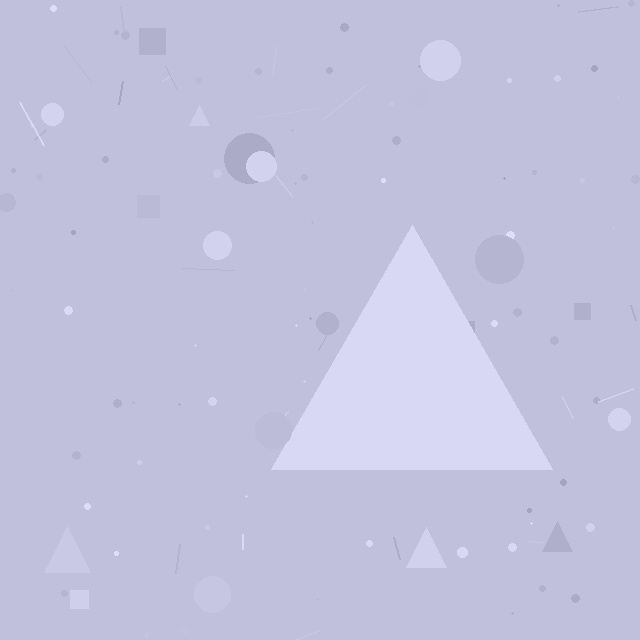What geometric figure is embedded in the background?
A triangle is embedded in the background.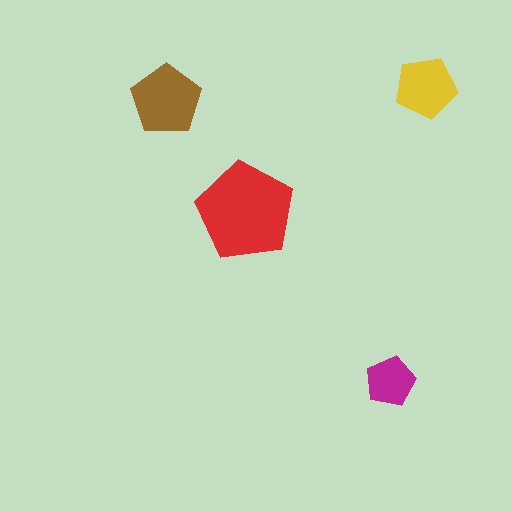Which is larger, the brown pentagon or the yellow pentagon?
The brown one.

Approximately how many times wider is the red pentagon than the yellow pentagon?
About 1.5 times wider.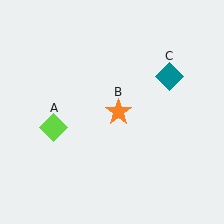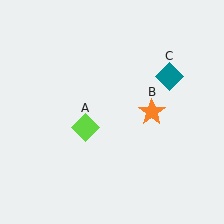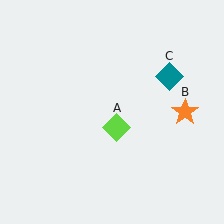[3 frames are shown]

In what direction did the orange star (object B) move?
The orange star (object B) moved right.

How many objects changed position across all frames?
2 objects changed position: lime diamond (object A), orange star (object B).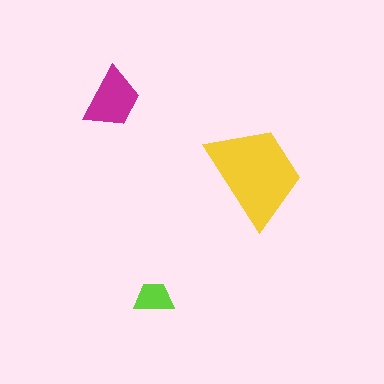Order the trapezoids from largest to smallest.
the yellow one, the magenta one, the lime one.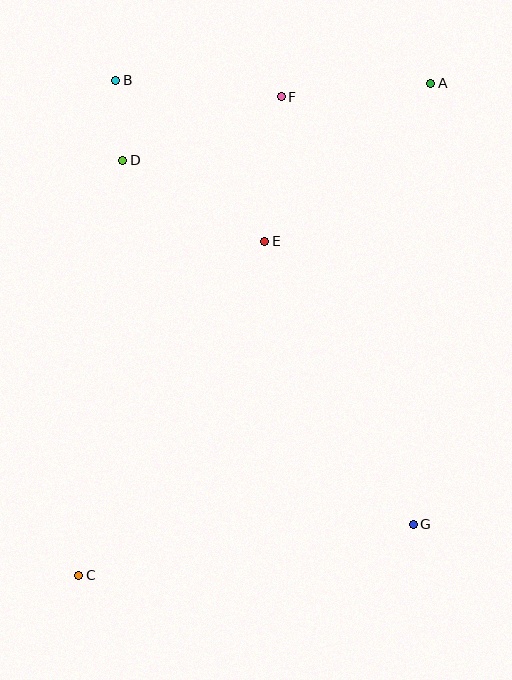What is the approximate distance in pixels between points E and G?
The distance between E and G is approximately 320 pixels.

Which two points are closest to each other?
Points B and D are closest to each other.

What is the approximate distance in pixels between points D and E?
The distance between D and E is approximately 164 pixels.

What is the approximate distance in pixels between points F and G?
The distance between F and G is approximately 447 pixels.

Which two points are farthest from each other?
Points A and C are farthest from each other.